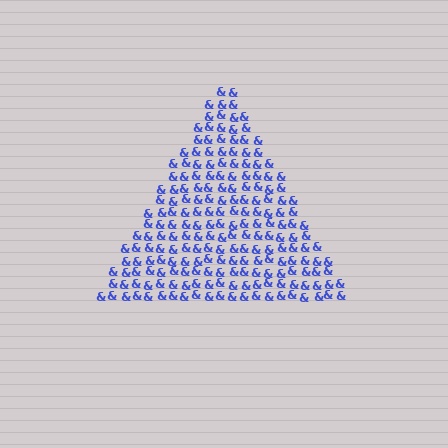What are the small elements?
The small elements are ampersands.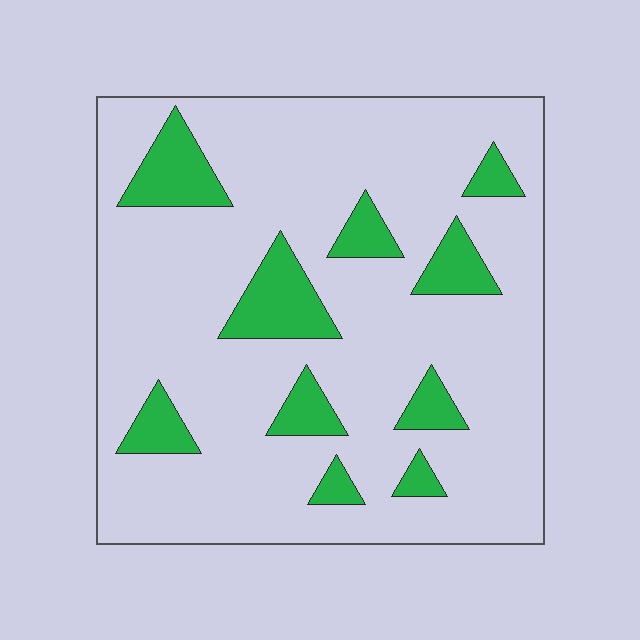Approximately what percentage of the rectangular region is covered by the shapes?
Approximately 15%.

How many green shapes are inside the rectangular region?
10.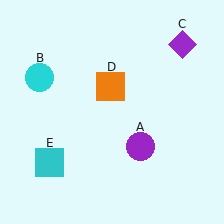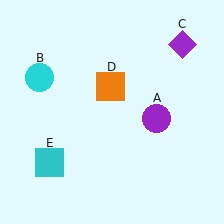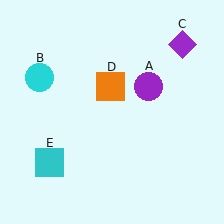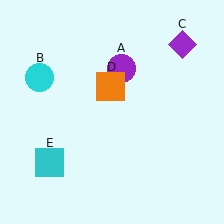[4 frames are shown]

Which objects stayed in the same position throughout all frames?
Cyan circle (object B) and purple diamond (object C) and orange square (object D) and cyan square (object E) remained stationary.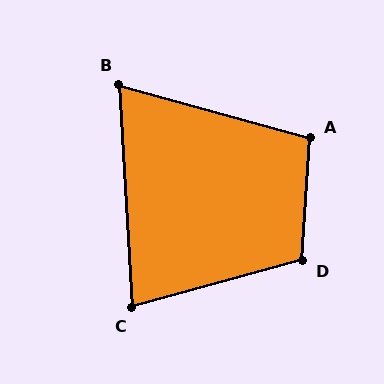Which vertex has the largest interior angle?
D, at approximately 109 degrees.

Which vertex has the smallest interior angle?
B, at approximately 71 degrees.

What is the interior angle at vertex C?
Approximately 78 degrees (acute).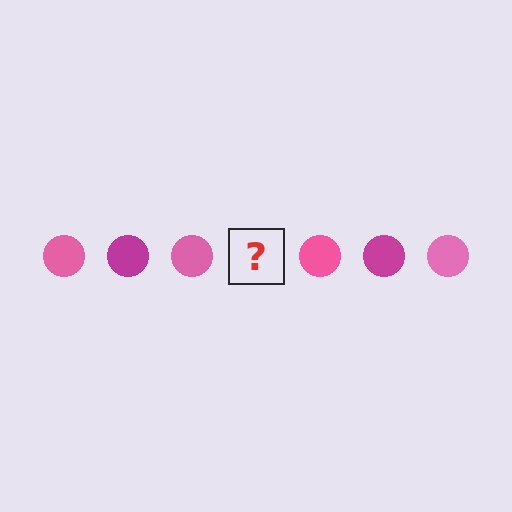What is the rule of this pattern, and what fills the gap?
The rule is that the pattern cycles through pink, magenta circles. The gap should be filled with a magenta circle.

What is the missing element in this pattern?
The missing element is a magenta circle.